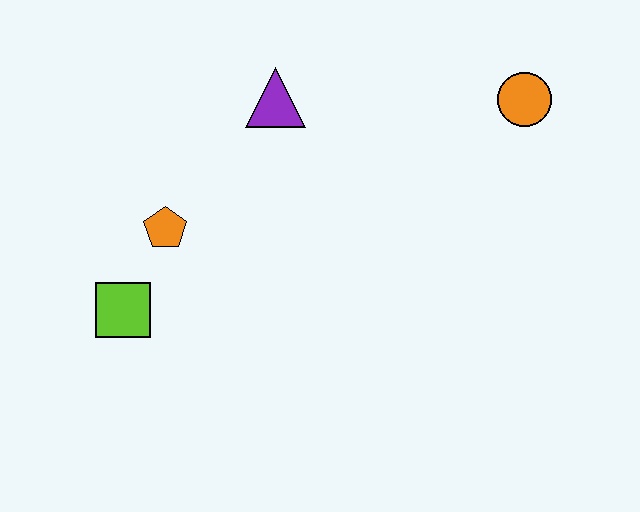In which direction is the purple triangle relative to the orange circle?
The purple triangle is to the left of the orange circle.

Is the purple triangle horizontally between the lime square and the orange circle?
Yes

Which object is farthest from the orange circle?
The lime square is farthest from the orange circle.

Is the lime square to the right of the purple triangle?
No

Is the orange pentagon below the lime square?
No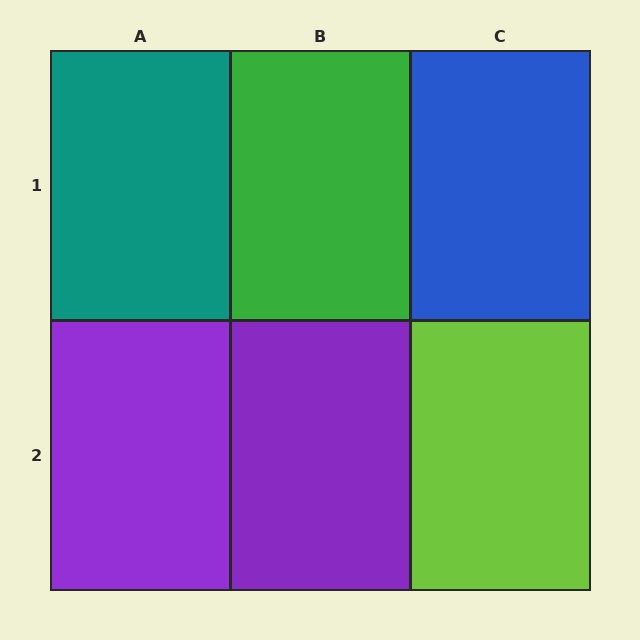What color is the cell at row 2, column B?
Purple.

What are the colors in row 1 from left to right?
Teal, green, blue.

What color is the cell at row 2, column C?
Lime.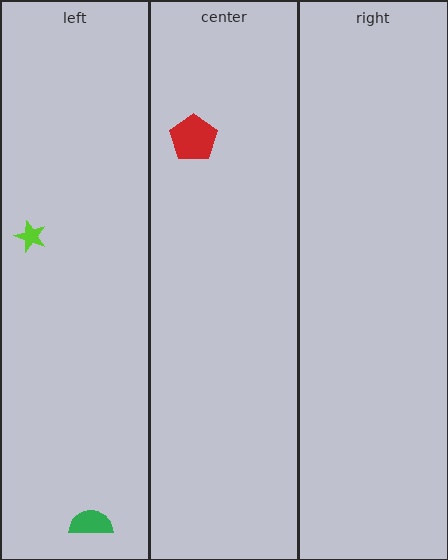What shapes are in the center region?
The red pentagon.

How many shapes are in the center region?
1.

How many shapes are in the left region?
2.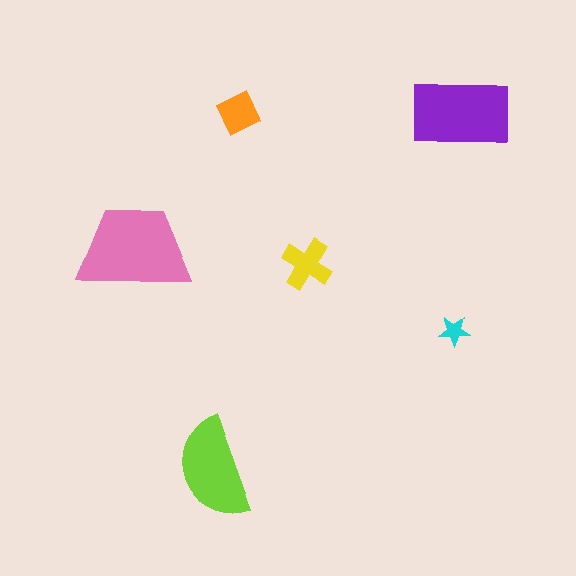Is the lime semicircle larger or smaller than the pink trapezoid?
Smaller.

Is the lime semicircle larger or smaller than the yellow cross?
Larger.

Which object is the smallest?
The cyan star.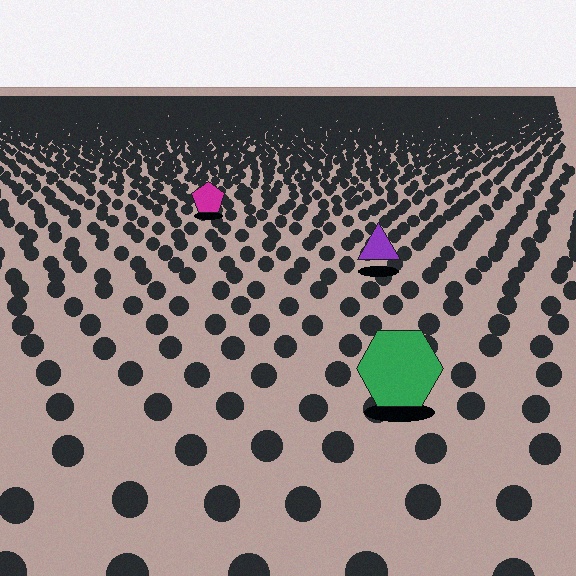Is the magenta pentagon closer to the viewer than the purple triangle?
No. The purple triangle is closer — you can tell from the texture gradient: the ground texture is coarser near it.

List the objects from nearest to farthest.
From nearest to farthest: the green hexagon, the purple triangle, the magenta pentagon.